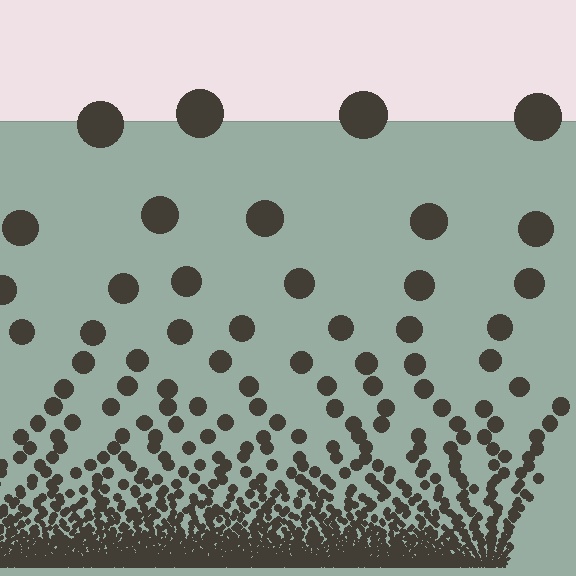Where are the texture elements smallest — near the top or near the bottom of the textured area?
Near the bottom.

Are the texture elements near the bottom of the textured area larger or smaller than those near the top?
Smaller. The gradient is inverted — elements near the bottom are smaller and denser.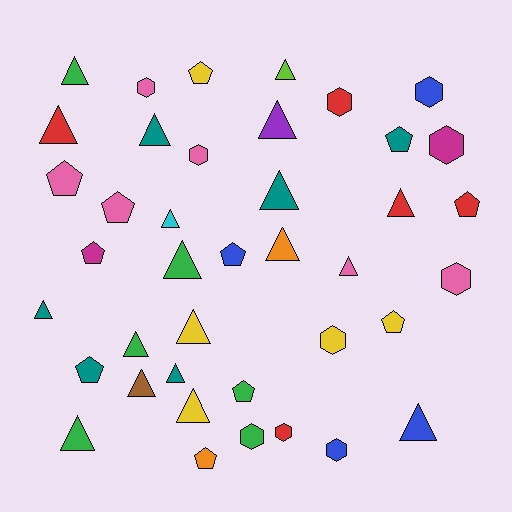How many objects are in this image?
There are 40 objects.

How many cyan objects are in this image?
There is 1 cyan object.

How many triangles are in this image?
There are 19 triangles.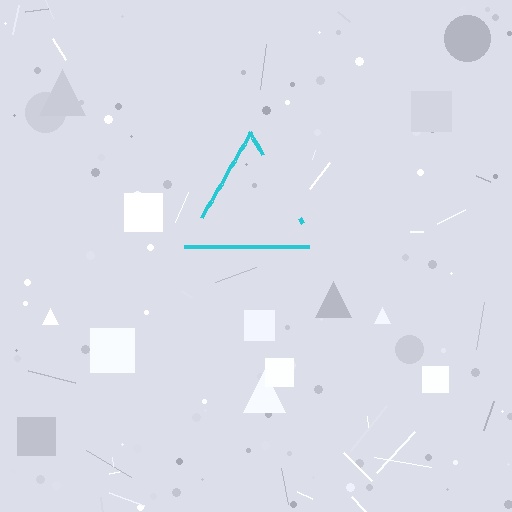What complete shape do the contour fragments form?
The contour fragments form a triangle.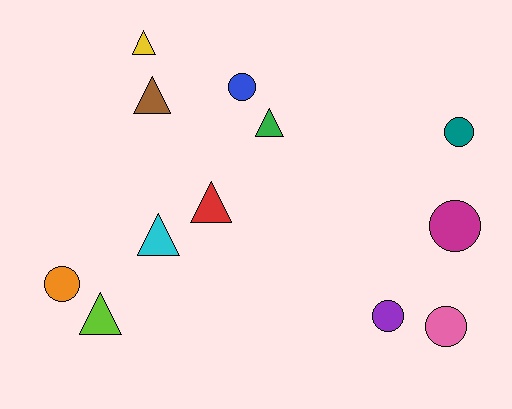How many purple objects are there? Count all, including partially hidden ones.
There is 1 purple object.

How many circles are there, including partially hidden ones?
There are 6 circles.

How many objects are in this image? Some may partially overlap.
There are 12 objects.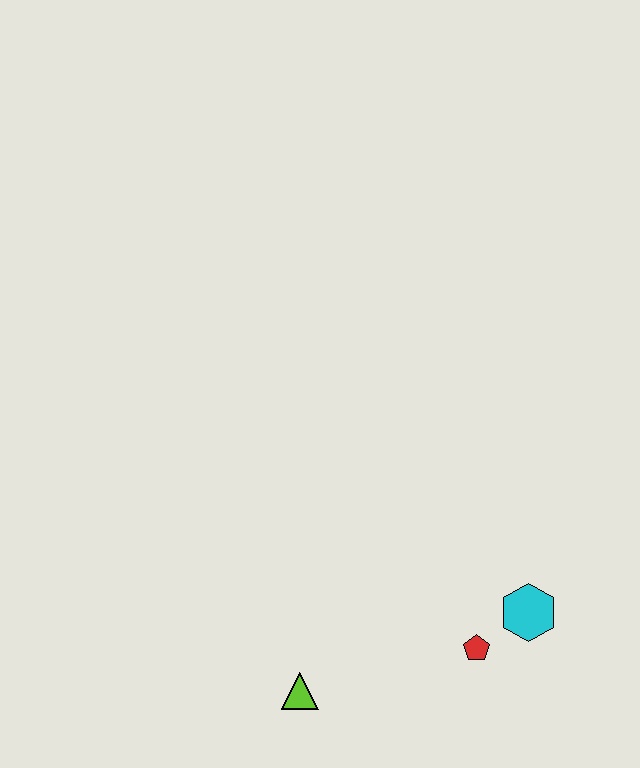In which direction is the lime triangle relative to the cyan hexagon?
The lime triangle is to the left of the cyan hexagon.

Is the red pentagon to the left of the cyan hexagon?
Yes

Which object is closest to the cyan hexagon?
The red pentagon is closest to the cyan hexagon.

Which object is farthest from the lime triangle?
The cyan hexagon is farthest from the lime triangle.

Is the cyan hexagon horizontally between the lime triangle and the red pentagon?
No